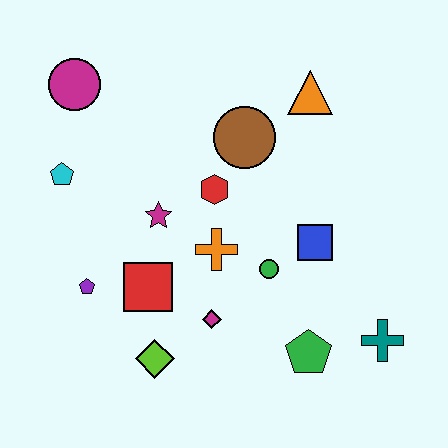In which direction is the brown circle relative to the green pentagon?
The brown circle is above the green pentagon.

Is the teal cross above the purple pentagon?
No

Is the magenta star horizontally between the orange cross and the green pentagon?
No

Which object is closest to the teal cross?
The green pentagon is closest to the teal cross.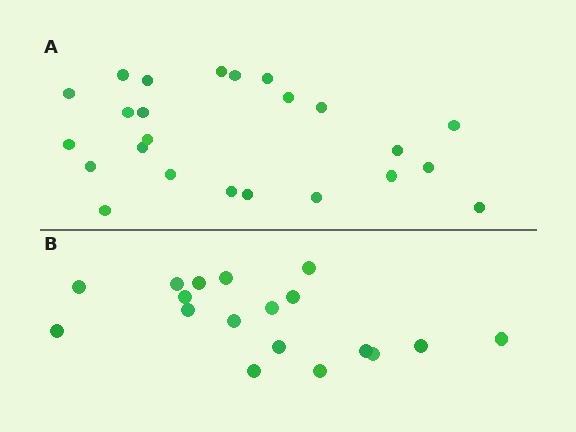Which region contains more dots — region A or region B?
Region A (the top region) has more dots.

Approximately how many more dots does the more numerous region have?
Region A has about 6 more dots than region B.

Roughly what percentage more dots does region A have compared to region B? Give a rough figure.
About 35% more.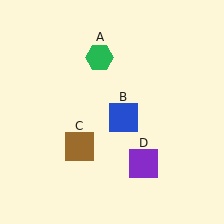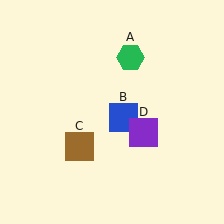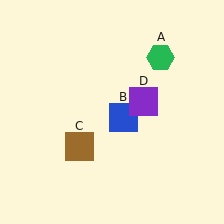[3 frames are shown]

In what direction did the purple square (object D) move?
The purple square (object D) moved up.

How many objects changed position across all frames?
2 objects changed position: green hexagon (object A), purple square (object D).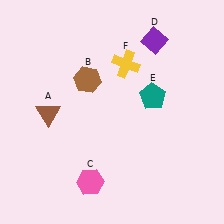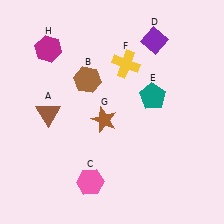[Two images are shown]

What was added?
A brown star (G), a magenta hexagon (H) were added in Image 2.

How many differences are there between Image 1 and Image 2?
There are 2 differences between the two images.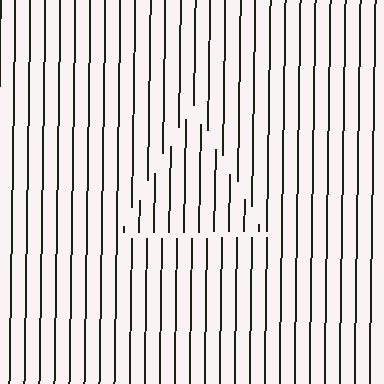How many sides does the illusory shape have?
3 sides — the line-ends trace a triangle.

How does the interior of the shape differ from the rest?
The interior of the shape contains the same grating, shifted by half a period — the contour is defined by the phase discontinuity where line-ends from the inner and outer gratings abut.